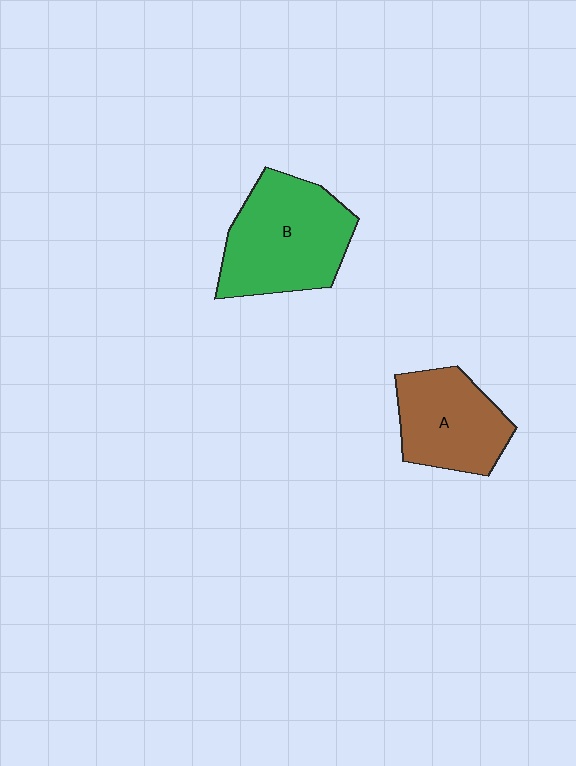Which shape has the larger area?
Shape B (green).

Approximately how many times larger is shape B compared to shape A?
Approximately 1.3 times.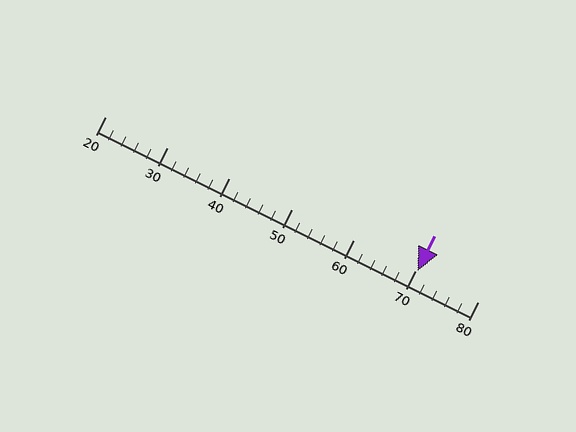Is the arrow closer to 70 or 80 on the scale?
The arrow is closer to 70.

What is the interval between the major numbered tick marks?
The major tick marks are spaced 10 units apart.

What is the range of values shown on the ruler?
The ruler shows values from 20 to 80.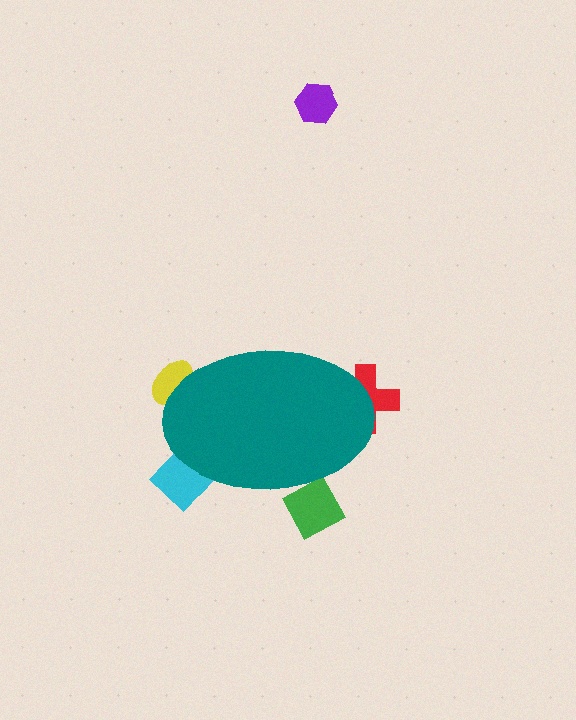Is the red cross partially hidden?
Yes, the red cross is partially hidden behind the teal ellipse.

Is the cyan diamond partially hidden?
Yes, the cyan diamond is partially hidden behind the teal ellipse.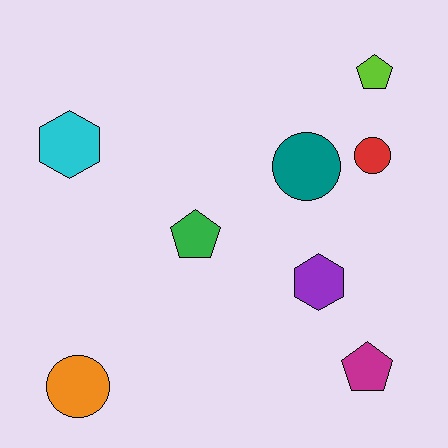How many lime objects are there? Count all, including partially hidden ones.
There is 1 lime object.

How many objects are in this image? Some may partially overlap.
There are 8 objects.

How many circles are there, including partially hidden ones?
There are 3 circles.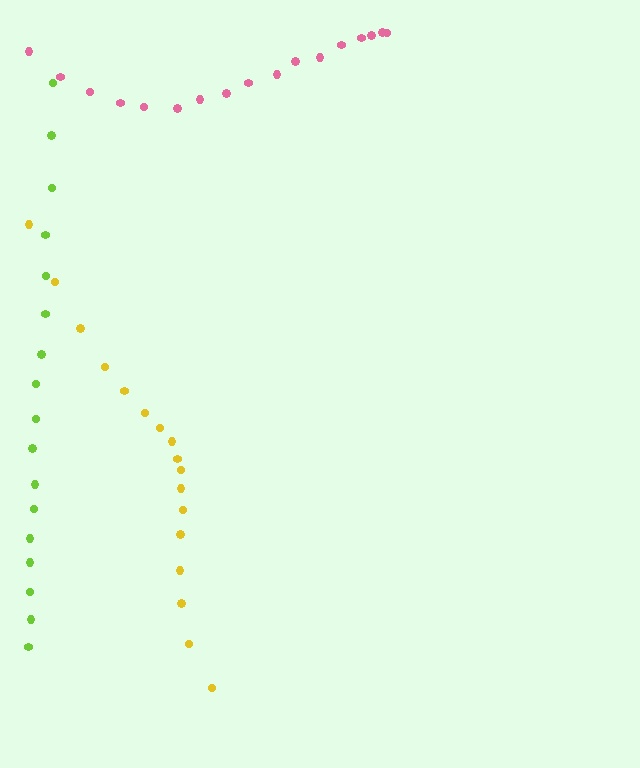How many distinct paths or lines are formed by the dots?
There are 3 distinct paths.